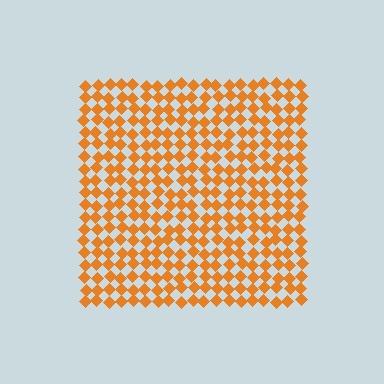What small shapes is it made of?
It is made of small diamonds.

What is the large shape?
The large shape is a square.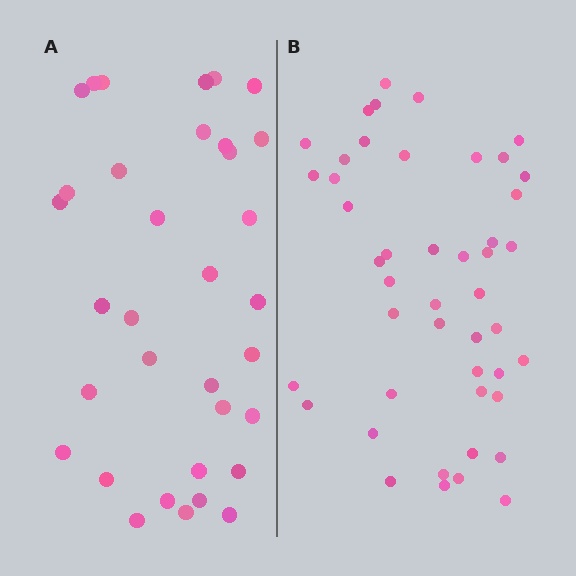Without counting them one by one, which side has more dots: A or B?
Region B (the right region) has more dots.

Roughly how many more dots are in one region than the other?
Region B has roughly 12 or so more dots than region A.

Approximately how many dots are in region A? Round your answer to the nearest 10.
About 30 dots. (The exact count is 34, which rounds to 30.)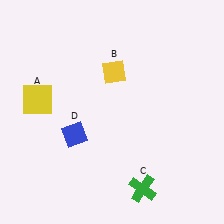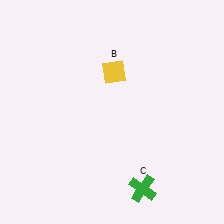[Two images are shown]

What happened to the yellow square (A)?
The yellow square (A) was removed in Image 2. It was in the top-left area of Image 1.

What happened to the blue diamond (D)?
The blue diamond (D) was removed in Image 2. It was in the bottom-left area of Image 1.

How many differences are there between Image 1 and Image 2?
There are 2 differences between the two images.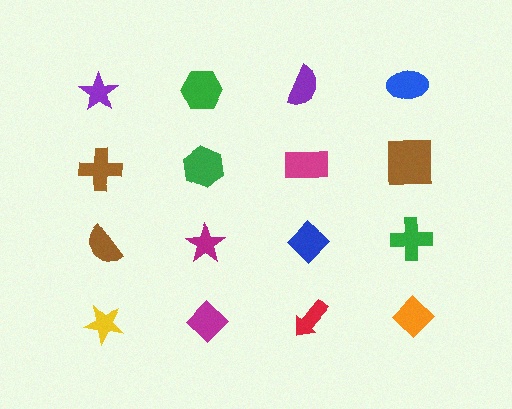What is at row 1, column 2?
A green hexagon.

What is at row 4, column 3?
A red arrow.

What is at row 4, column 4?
An orange diamond.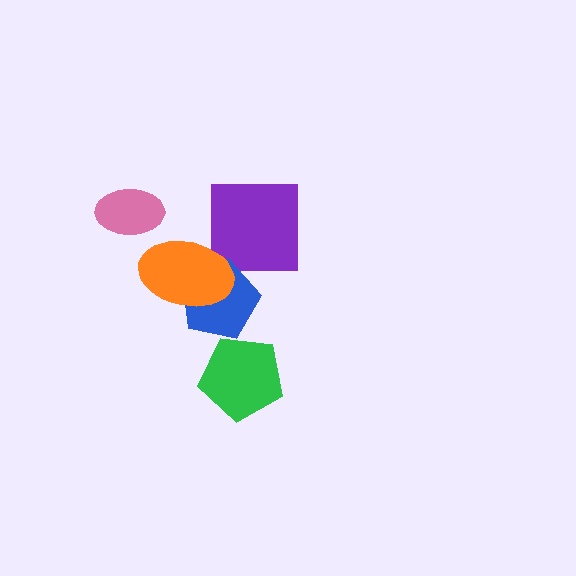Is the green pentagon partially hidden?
No, no other shape covers it.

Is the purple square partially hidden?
Yes, it is partially covered by another shape.